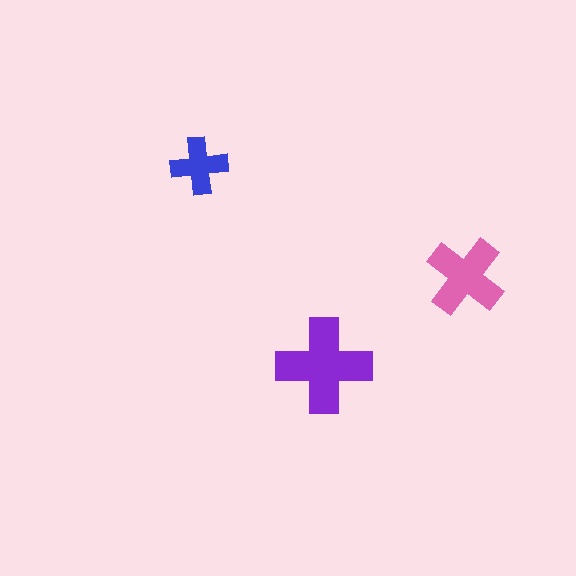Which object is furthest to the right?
The pink cross is rightmost.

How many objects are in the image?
There are 3 objects in the image.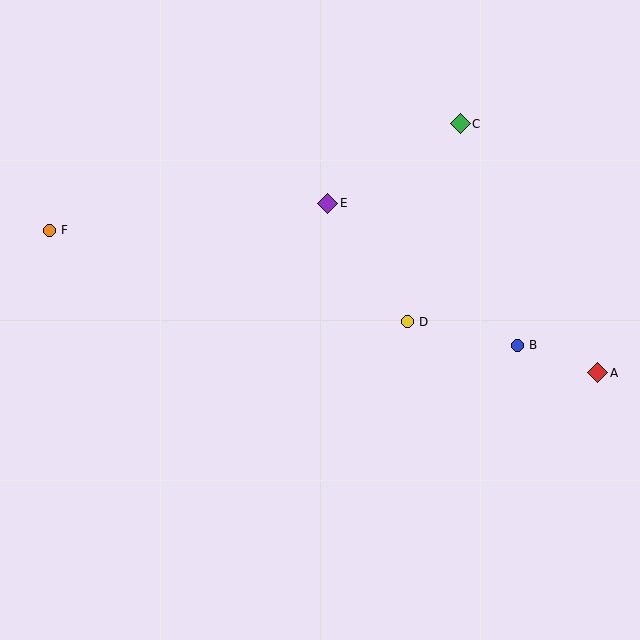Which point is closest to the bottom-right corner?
Point A is closest to the bottom-right corner.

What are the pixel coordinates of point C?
Point C is at (460, 124).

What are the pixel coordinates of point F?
Point F is at (49, 230).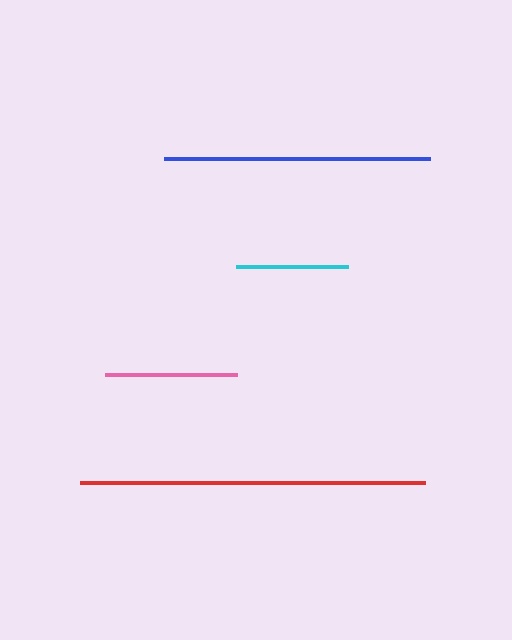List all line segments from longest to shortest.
From longest to shortest: red, blue, pink, cyan.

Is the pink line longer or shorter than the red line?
The red line is longer than the pink line.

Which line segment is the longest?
The red line is the longest at approximately 344 pixels.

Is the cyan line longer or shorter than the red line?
The red line is longer than the cyan line.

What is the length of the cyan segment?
The cyan segment is approximately 112 pixels long.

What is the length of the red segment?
The red segment is approximately 344 pixels long.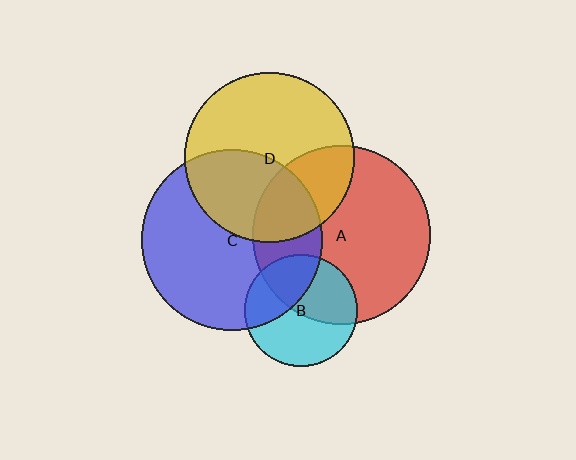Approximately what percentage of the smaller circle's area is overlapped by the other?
Approximately 30%.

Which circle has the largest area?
Circle C (blue).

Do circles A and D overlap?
Yes.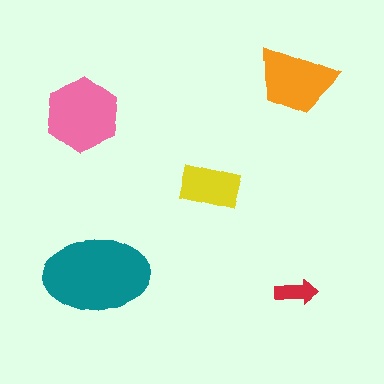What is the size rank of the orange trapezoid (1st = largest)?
3rd.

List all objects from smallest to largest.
The red arrow, the yellow rectangle, the orange trapezoid, the pink hexagon, the teal ellipse.